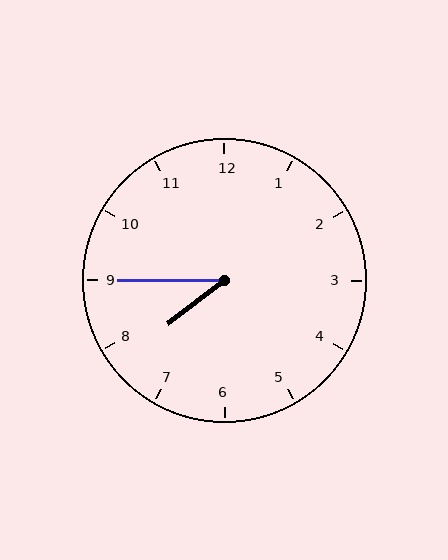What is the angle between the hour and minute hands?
Approximately 38 degrees.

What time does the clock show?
7:45.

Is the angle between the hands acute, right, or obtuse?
It is acute.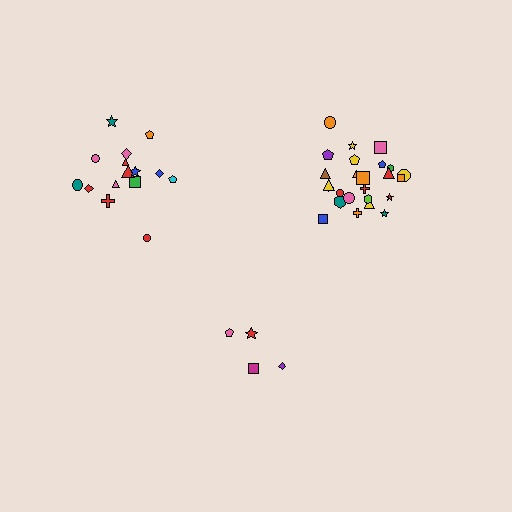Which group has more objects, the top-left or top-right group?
The top-right group.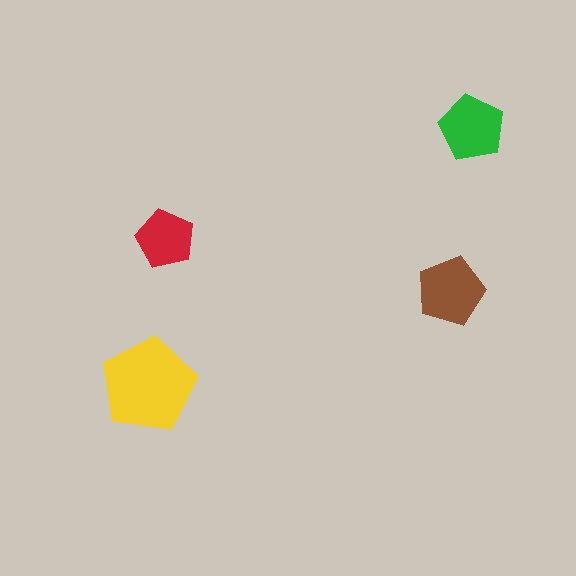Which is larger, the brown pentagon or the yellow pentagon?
The yellow one.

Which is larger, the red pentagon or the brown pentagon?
The brown one.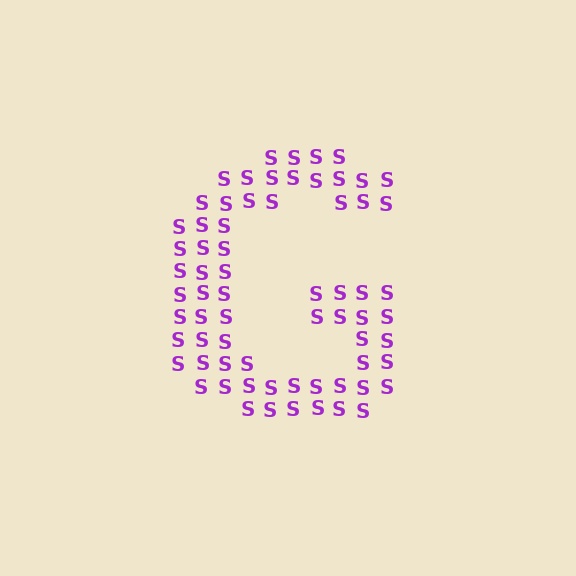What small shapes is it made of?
It is made of small letter S's.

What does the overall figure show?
The overall figure shows the letter G.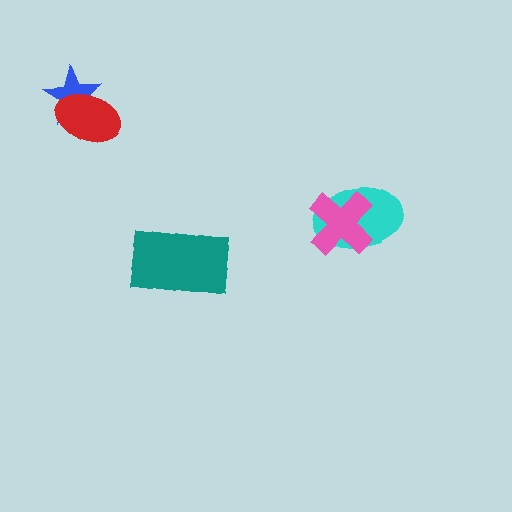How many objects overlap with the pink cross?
1 object overlaps with the pink cross.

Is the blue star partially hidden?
Yes, it is partially covered by another shape.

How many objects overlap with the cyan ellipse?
1 object overlaps with the cyan ellipse.